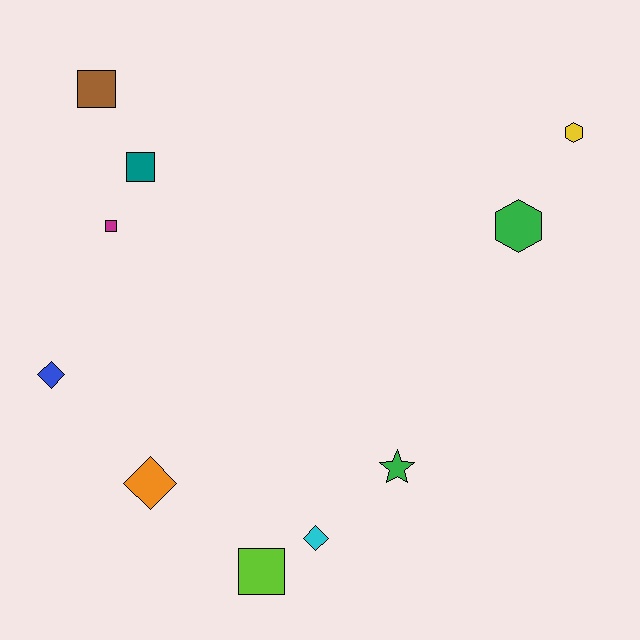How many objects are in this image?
There are 10 objects.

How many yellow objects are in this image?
There is 1 yellow object.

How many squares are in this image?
There are 4 squares.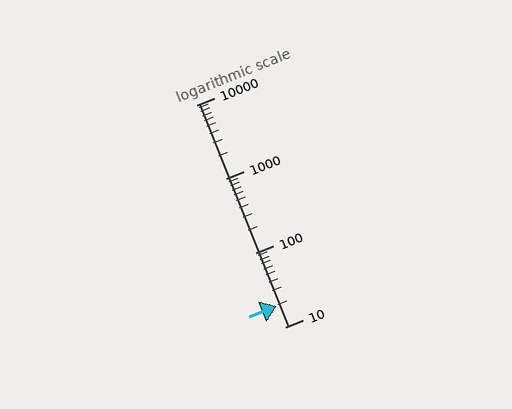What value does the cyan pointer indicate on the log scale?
The pointer indicates approximately 19.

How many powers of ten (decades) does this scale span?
The scale spans 3 decades, from 10 to 10000.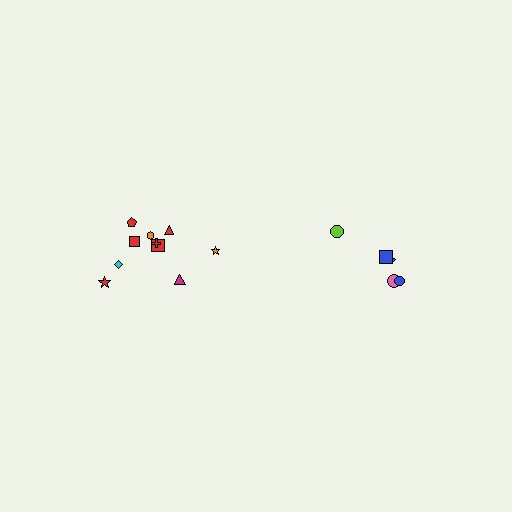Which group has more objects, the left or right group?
The left group.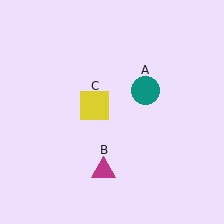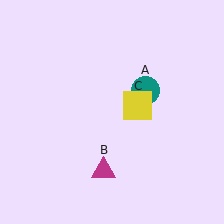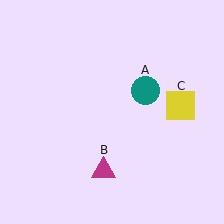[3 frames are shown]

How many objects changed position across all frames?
1 object changed position: yellow square (object C).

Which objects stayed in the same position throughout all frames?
Teal circle (object A) and magenta triangle (object B) remained stationary.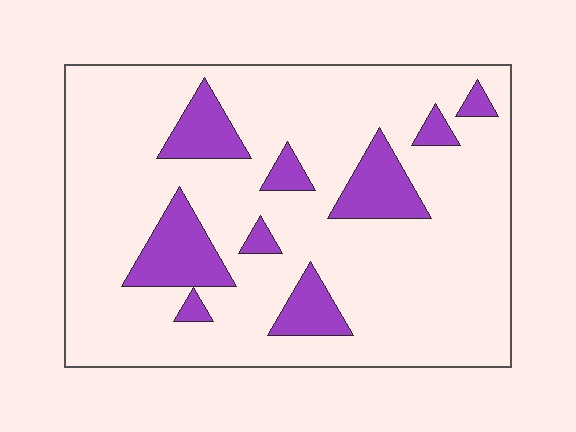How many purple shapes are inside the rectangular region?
9.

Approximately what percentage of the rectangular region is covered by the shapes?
Approximately 15%.